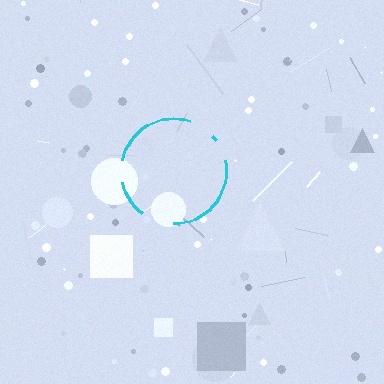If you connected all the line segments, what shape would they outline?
They would outline a circle.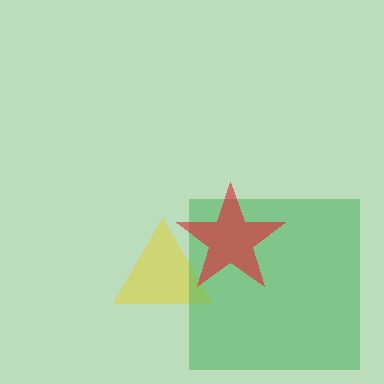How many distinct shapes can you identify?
There are 3 distinct shapes: a yellow triangle, a green square, a red star.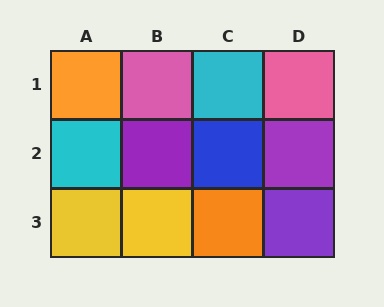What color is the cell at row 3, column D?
Purple.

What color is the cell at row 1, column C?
Cyan.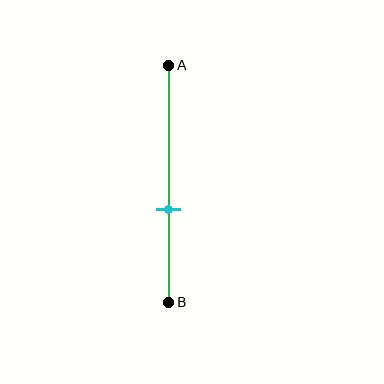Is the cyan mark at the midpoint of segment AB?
No, the mark is at about 60% from A, not at the 50% midpoint.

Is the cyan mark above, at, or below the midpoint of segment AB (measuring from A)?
The cyan mark is below the midpoint of segment AB.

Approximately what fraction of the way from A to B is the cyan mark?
The cyan mark is approximately 60% of the way from A to B.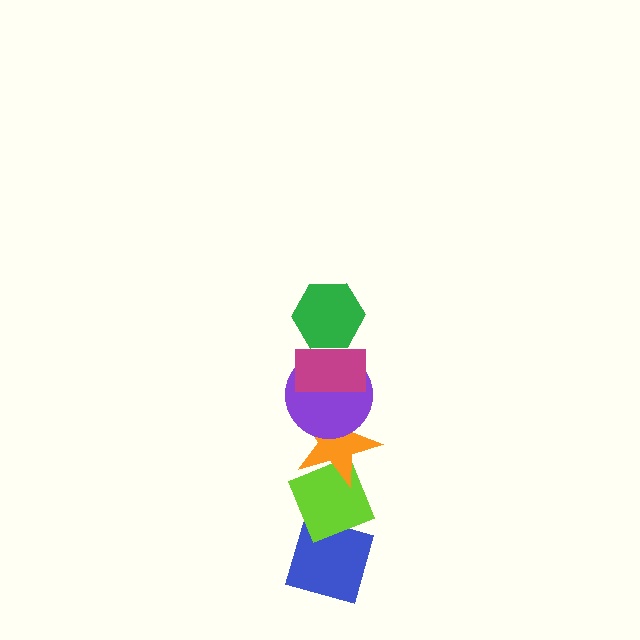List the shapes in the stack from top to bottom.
From top to bottom: the green hexagon, the magenta rectangle, the purple circle, the orange star, the lime diamond, the blue diamond.